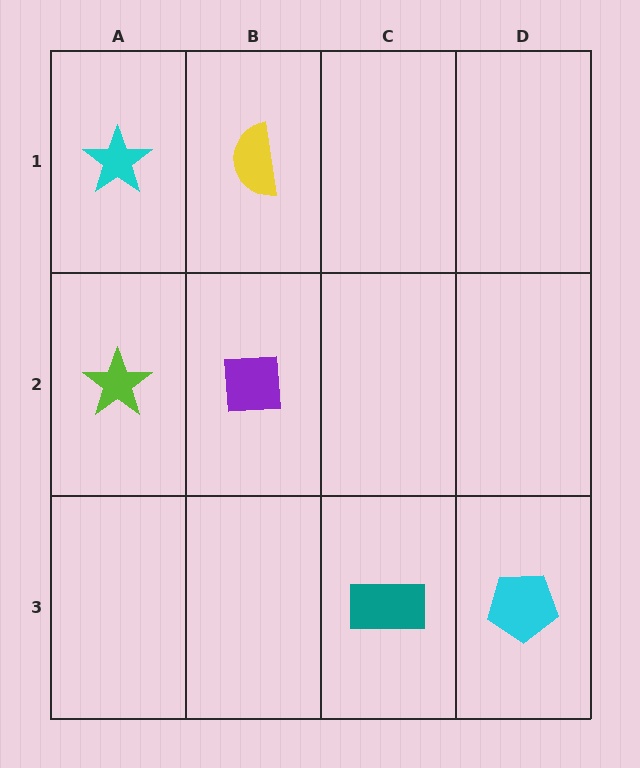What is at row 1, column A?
A cyan star.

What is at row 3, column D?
A cyan pentagon.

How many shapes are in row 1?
2 shapes.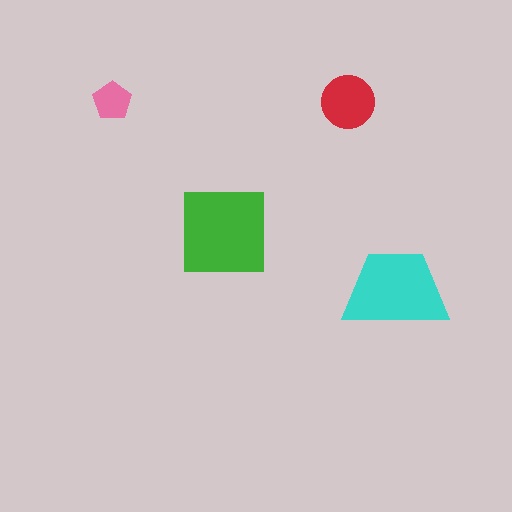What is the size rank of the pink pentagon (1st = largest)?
4th.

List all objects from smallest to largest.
The pink pentagon, the red circle, the cyan trapezoid, the green square.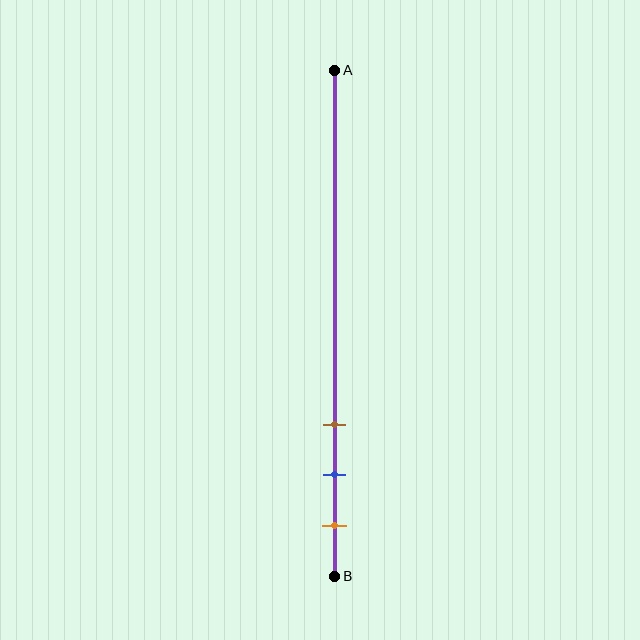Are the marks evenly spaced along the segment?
Yes, the marks are approximately evenly spaced.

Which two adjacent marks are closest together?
The blue and orange marks are the closest adjacent pair.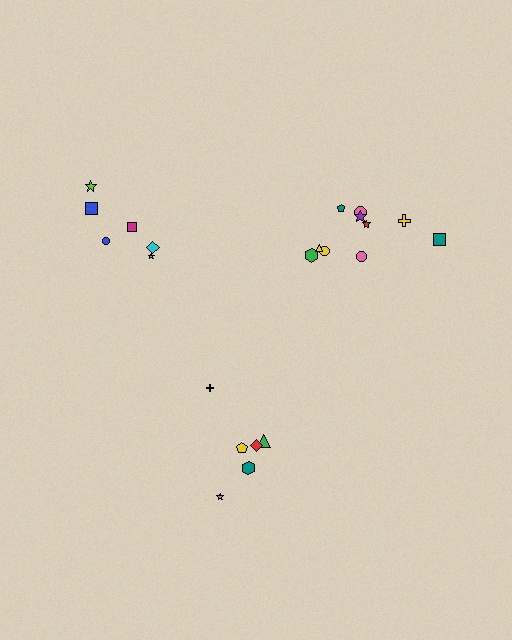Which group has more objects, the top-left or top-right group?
The top-right group.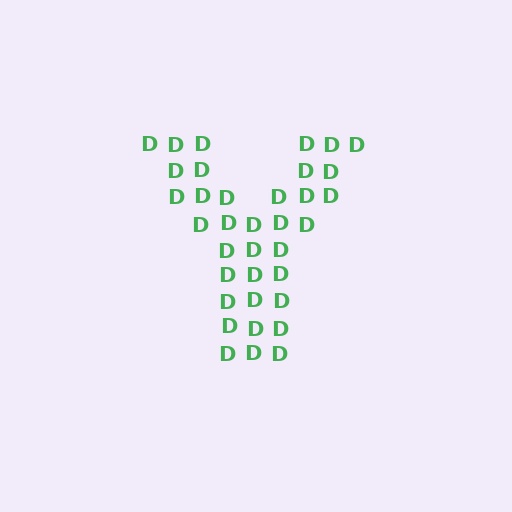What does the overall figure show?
The overall figure shows the letter Y.